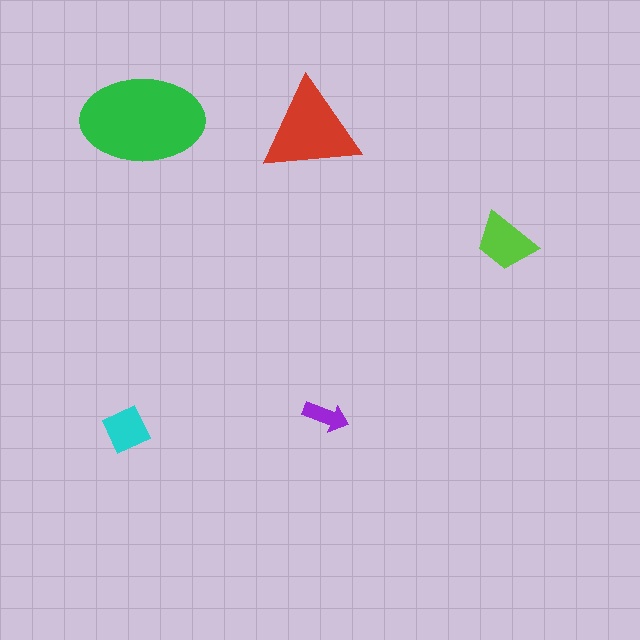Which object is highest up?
The green ellipse is topmost.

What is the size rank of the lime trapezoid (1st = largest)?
3rd.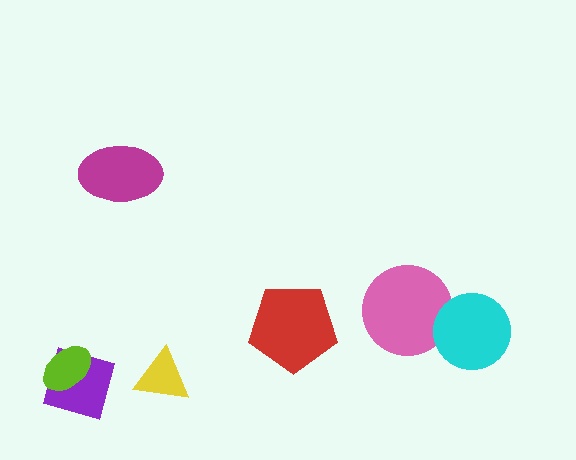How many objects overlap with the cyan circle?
1 object overlaps with the cyan circle.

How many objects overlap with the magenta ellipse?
0 objects overlap with the magenta ellipse.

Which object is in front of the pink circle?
The cyan circle is in front of the pink circle.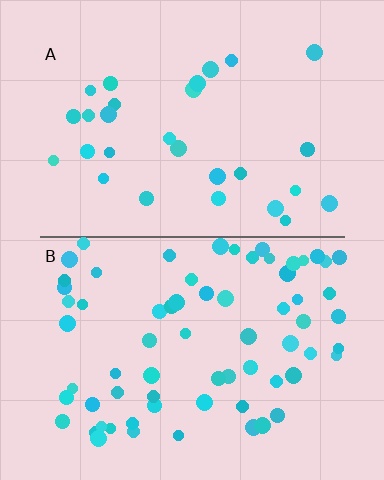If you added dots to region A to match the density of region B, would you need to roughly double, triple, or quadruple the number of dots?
Approximately double.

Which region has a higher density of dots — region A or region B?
B (the bottom).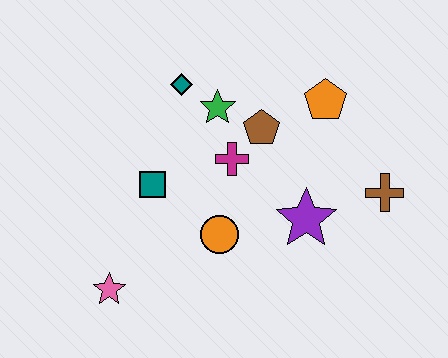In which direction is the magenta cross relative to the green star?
The magenta cross is below the green star.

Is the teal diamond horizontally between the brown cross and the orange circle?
No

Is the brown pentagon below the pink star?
No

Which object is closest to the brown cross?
The purple star is closest to the brown cross.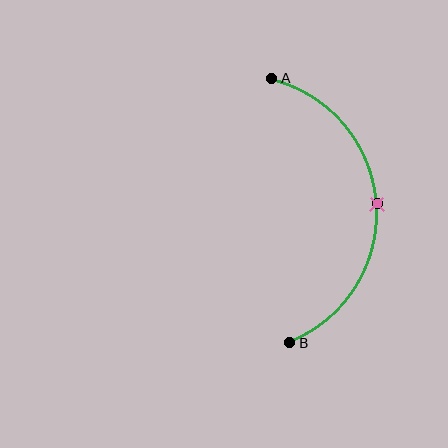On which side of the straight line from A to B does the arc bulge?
The arc bulges to the right of the straight line connecting A and B.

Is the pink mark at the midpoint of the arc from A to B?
Yes. The pink mark lies on the arc at equal arc-length from both A and B — it is the arc midpoint.